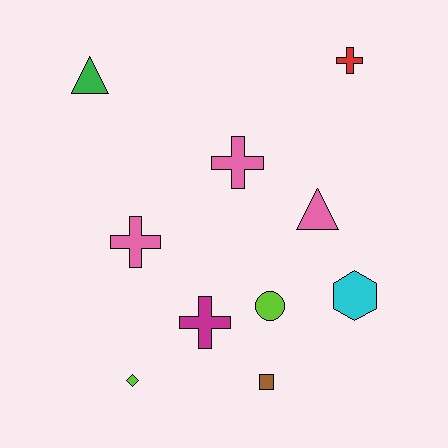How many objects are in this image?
There are 10 objects.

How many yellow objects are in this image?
There are no yellow objects.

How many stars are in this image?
There are no stars.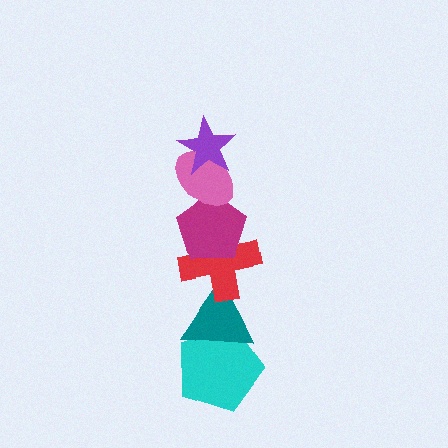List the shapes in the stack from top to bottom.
From top to bottom: the purple star, the pink ellipse, the magenta pentagon, the red cross, the teal triangle, the cyan pentagon.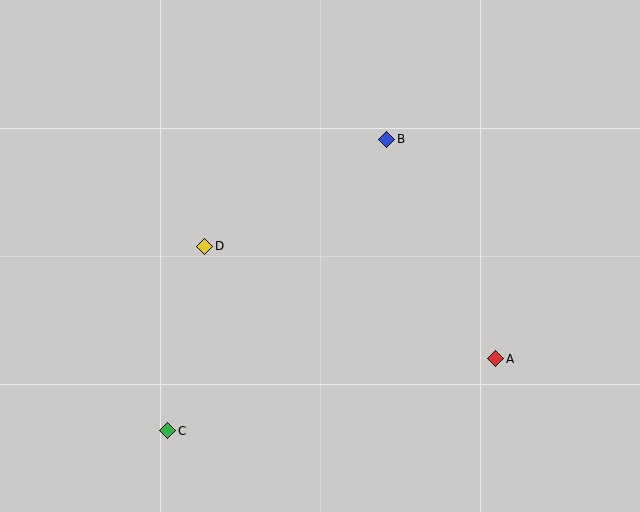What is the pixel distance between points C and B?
The distance between C and B is 364 pixels.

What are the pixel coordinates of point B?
Point B is at (386, 139).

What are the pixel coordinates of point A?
Point A is at (496, 359).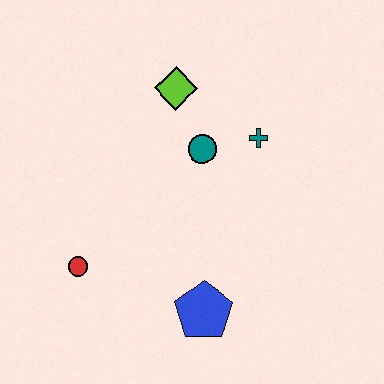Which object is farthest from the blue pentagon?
The lime diamond is farthest from the blue pentagon.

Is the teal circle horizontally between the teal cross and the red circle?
Yes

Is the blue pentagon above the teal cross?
No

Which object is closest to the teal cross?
The teal circle is closest to the teal cross.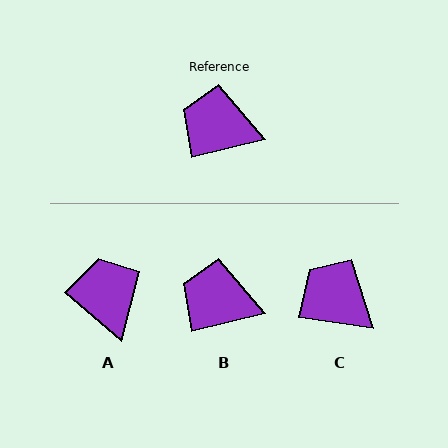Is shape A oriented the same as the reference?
No, it is off by about 54 degrees.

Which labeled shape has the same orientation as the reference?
B.